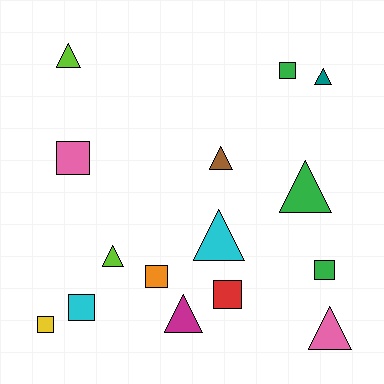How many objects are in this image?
There are 15 objects.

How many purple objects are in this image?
There are no purple objects.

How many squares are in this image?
There are 7 squares.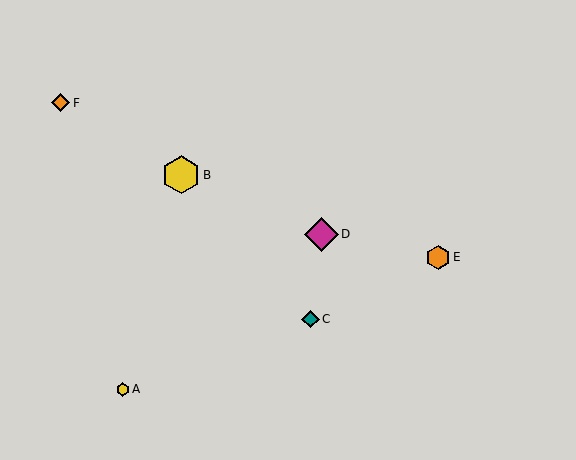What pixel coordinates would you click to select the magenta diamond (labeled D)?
Click at (322, 234) to select the magenta diamond D.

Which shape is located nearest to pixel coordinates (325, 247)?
The magenta diamond (labeled D) at (322, 234) is nearest to that location.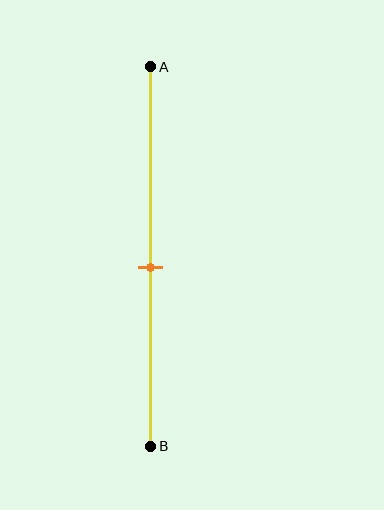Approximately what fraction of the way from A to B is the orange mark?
The orange mark is approximately 55% of the way from A to B.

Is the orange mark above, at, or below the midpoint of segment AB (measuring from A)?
The orange mark is approximately at the midpoint of segment AB.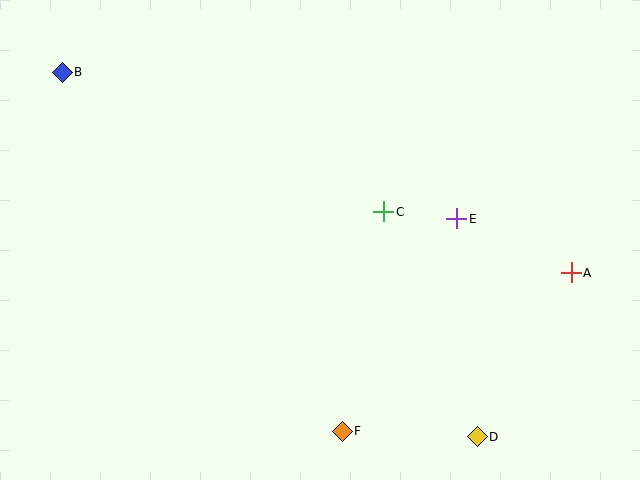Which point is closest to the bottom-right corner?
Point D is closest to the bottom-right corner.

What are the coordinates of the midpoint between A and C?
The midpoint between A and C is at (477, 242).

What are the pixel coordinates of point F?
Point F is at (342, 431).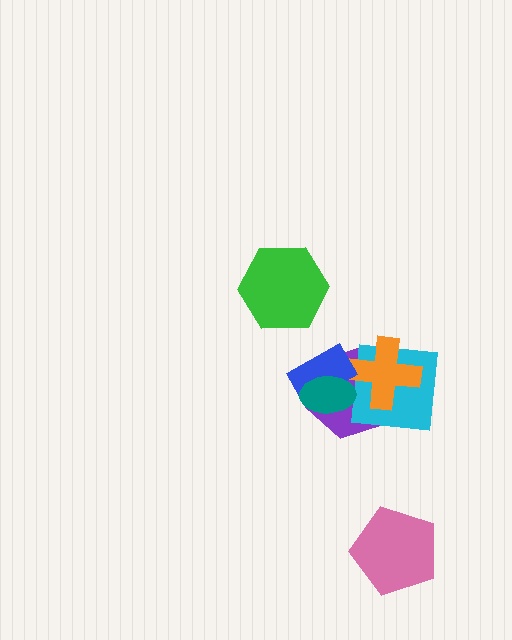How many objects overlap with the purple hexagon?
4 objects overlap with the purple hexagon.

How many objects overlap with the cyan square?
2 objects overlap with the cyan square.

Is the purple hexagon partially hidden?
Yes, it is partially covered by another shape.